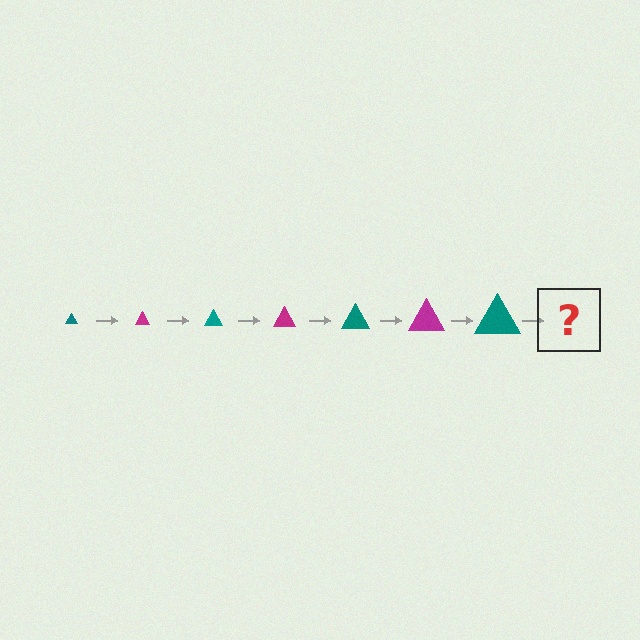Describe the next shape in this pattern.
It should be a magenta triangle, larger than the previous one.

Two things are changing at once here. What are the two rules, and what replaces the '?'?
The two rules are that the triangle grows larger each step and the color cycles through teal and magenta. The '?' should be a magenta triangle, larger than the previous one.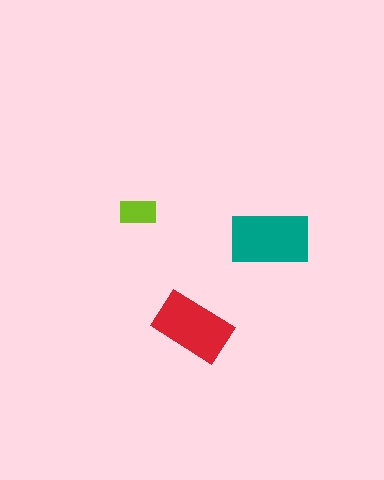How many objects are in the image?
There are 3 objects in the image.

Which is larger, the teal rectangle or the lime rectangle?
The teal one.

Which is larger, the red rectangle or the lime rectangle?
The red one.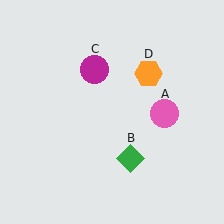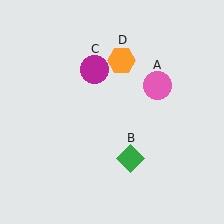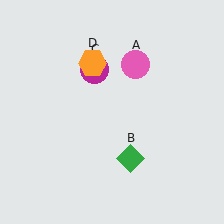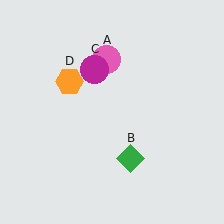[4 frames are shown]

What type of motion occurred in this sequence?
The pink circle (object A), orange hexagon (object D) rotated counterclockwise around the center of the scene.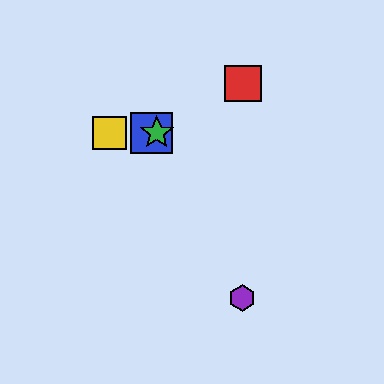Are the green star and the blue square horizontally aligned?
Yes, both are at y≈133.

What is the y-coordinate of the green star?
The green star is at y≈133.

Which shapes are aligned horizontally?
The blue square, the green star, the yellow square are aligned horizontally.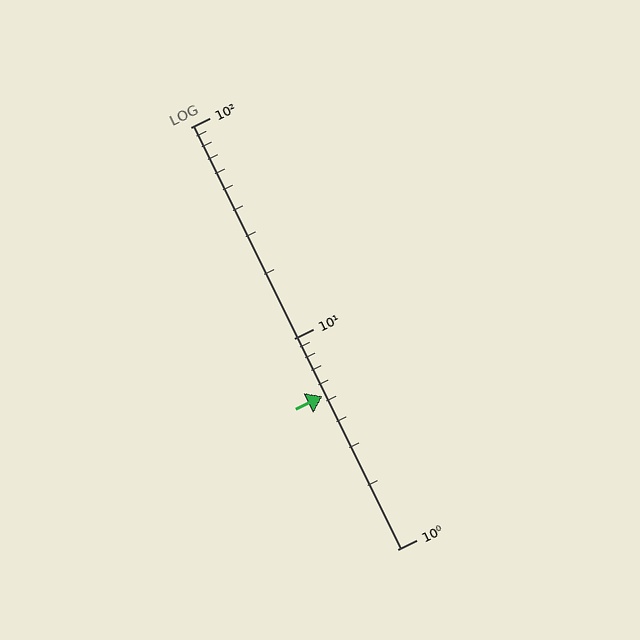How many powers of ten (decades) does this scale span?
The scale spans 2 decades, from 1 to 100.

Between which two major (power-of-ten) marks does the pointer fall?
The pointer is between 1 and 10.